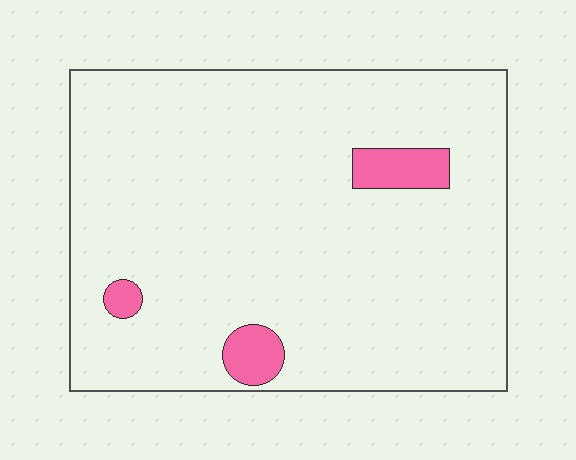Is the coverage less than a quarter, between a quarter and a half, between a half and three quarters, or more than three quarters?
Less than a quarter.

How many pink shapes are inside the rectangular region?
3.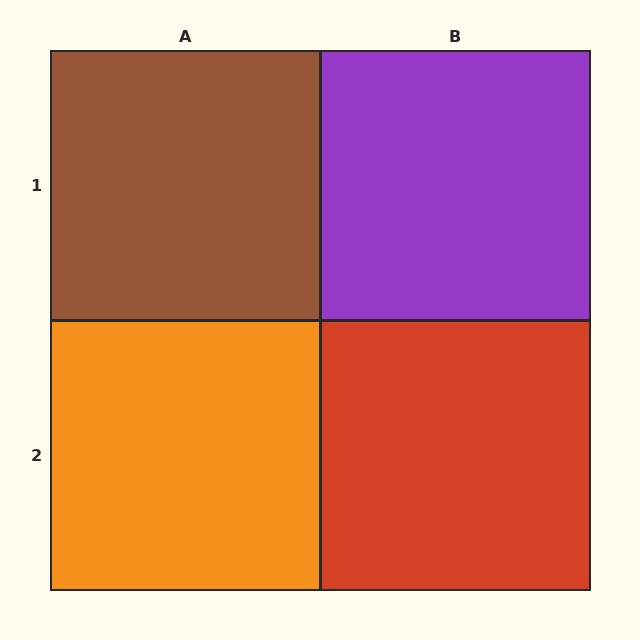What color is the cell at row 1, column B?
Purple.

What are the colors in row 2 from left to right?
Orange, red.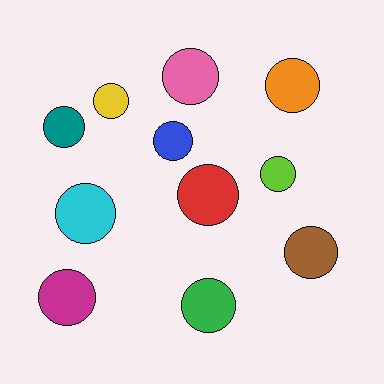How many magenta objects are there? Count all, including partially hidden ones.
There is 1 magenta object.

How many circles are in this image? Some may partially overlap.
There are 11 circles.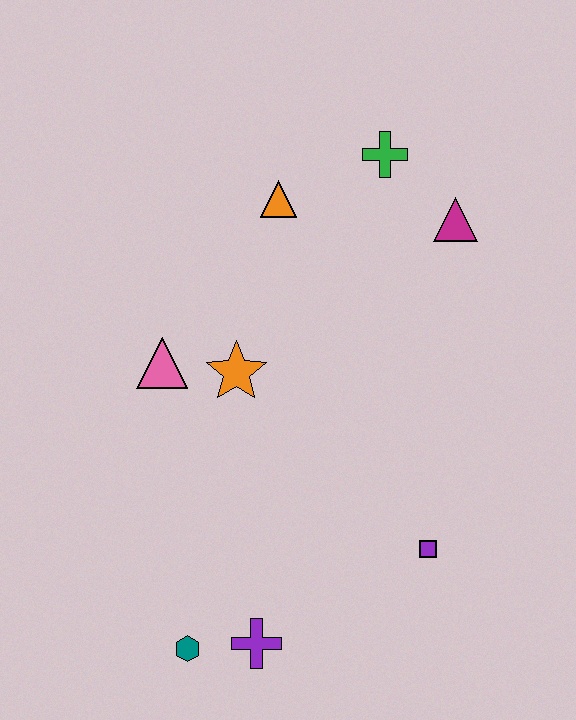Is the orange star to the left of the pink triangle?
No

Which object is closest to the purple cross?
The teal hexagon is closest to the purple cross.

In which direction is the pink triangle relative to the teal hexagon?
The pink triangle is above the teal hexagon.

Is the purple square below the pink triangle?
Yes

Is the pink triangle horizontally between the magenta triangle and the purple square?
No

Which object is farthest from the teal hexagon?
The green cross is farthest from the teal hexagon.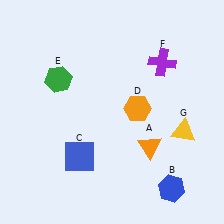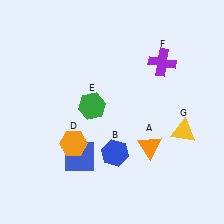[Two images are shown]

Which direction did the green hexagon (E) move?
The green hexagon (E) moved right.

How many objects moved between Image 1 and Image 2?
3 objects moved between the two images.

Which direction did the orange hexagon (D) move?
The orange hexagon (D) moved left.